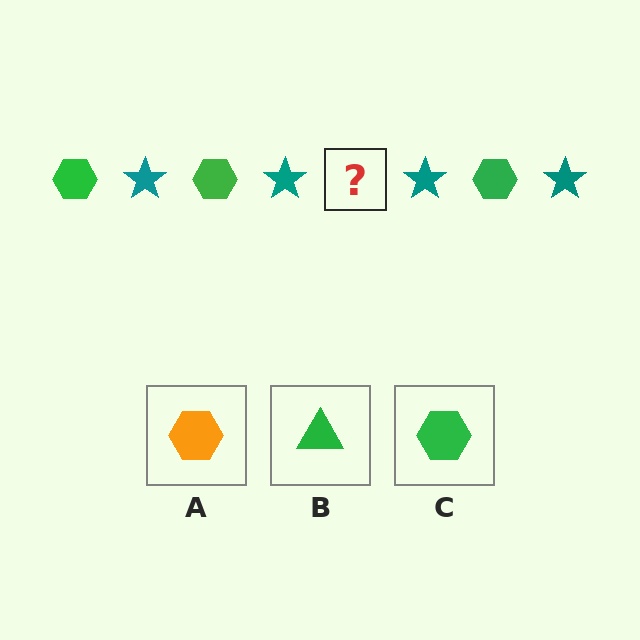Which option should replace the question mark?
Option C.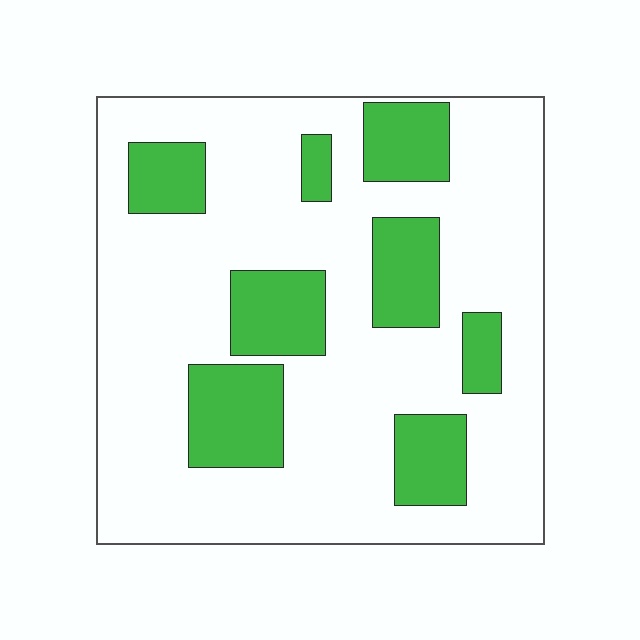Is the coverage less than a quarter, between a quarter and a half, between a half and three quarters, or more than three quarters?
Between a quarter and a half.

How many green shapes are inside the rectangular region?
8.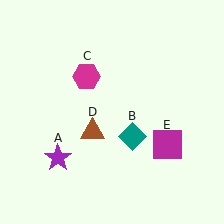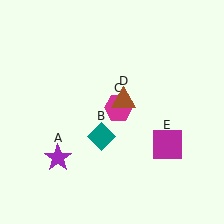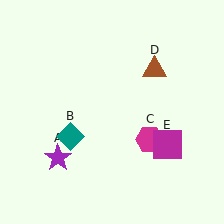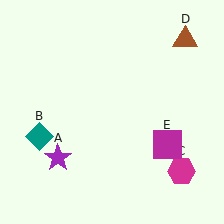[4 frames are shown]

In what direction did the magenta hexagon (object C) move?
The magenta hexagon (object C) moved down and to the right.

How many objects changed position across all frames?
3 objects changed position: teal diamond (object B), magenta hexagon (object C), brown triangle (object D).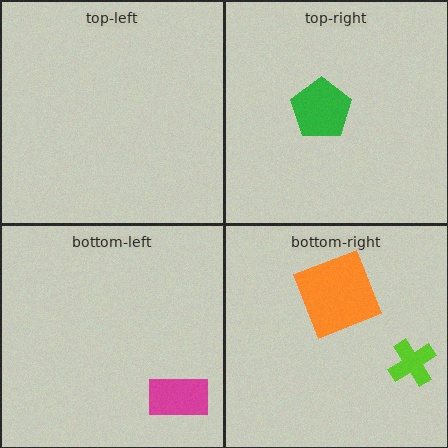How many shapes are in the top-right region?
1.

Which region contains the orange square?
The bottom-right region.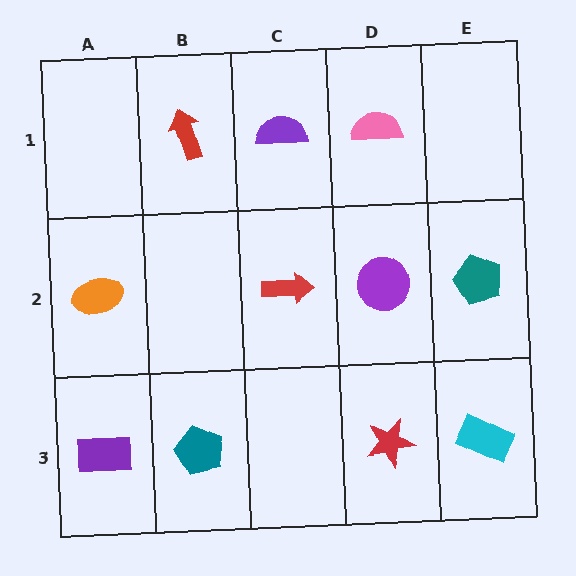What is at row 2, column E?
A teal pentagon.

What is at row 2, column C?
A red arrow.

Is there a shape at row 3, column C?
No, that cell is empty.